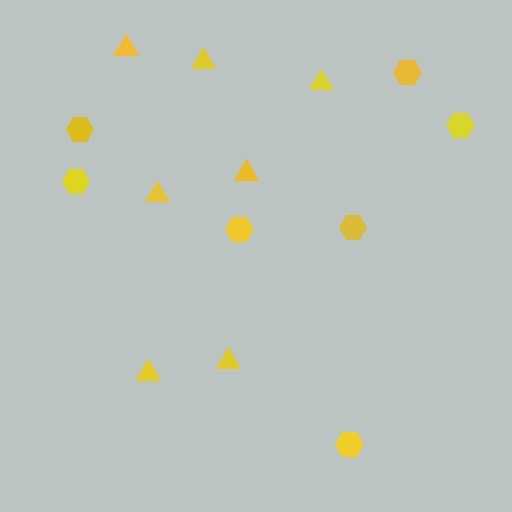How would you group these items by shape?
There are 2 groups: one group of triangles (7) and one group of hexagons (7).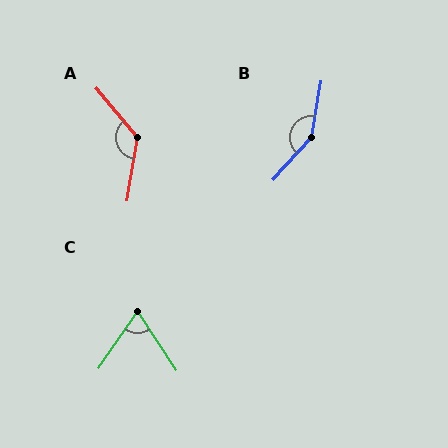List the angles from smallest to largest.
C (67°), A (131°), B (148°).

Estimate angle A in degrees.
Approximately 131 degrees.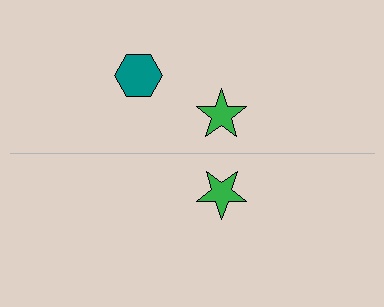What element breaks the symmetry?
A teal hexagon is missing from the bottom side.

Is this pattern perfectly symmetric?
No, the pattern is not perfectly symmetric. A teal hexagon is missing from the bottom side.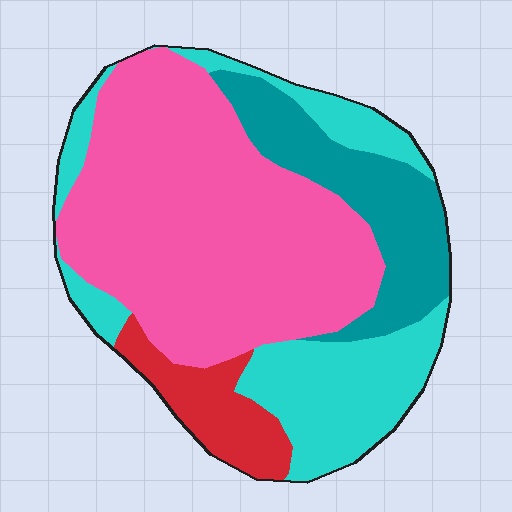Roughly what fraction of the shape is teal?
Teal covers 17% of the shape.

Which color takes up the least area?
Red, at roughly 10%.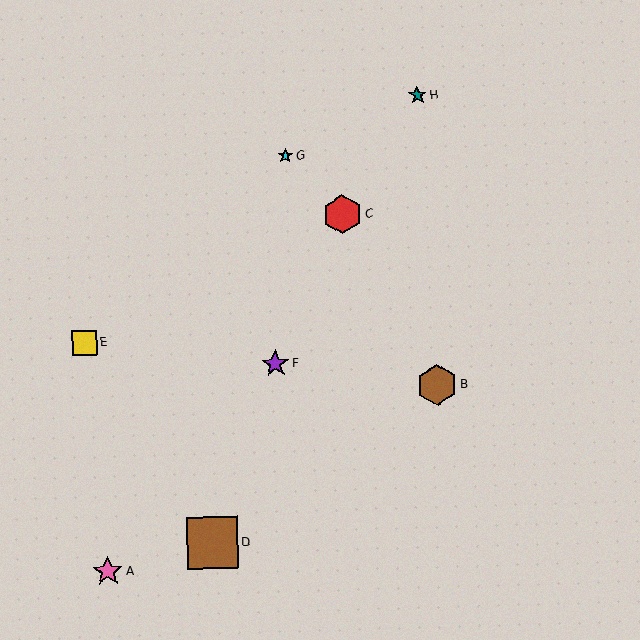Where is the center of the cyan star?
The center of the cyan star is at (285, 156).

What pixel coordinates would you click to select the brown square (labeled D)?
Click at (213, 543) to select the brown square D.